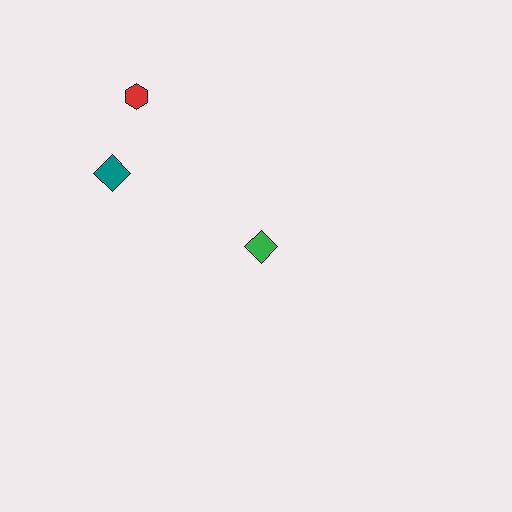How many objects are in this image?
There are 3 objects.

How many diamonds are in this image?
There are 2 diamonds.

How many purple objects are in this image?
There are no purple objects.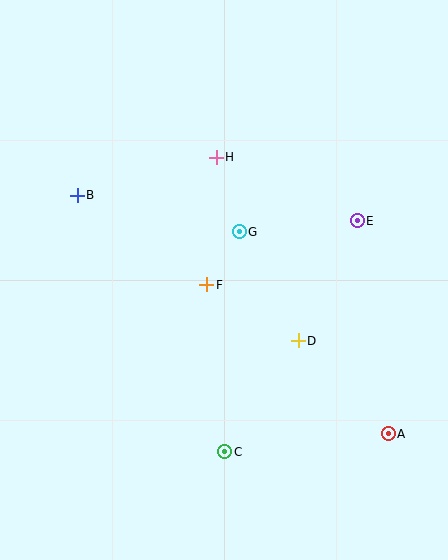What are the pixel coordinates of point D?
Point D is at (298, 341).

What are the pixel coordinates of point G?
Point G is at (239, 232).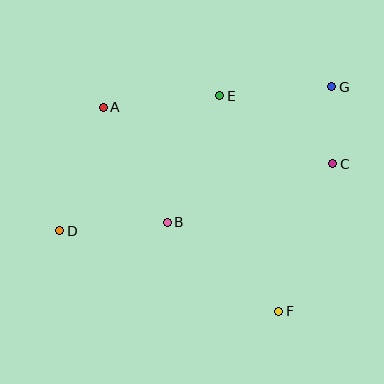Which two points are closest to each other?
Points C and G are closest to each other.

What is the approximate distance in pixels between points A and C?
The distance between A and C is approximately 236 pixels.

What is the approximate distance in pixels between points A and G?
The distance between A and G is approximately 230 pixels.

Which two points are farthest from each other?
Points D and G are farthest from each other.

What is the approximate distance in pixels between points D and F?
The distance between D and F is approximately 233 pixels.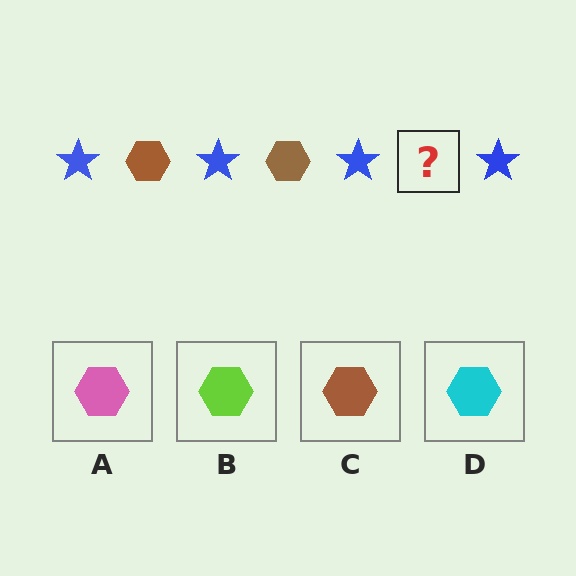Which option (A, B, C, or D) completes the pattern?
C.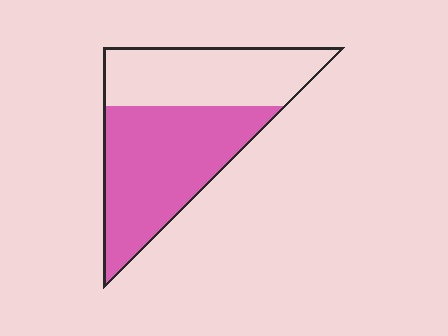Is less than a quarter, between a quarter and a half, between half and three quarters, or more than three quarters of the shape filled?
Between half and three quarters.